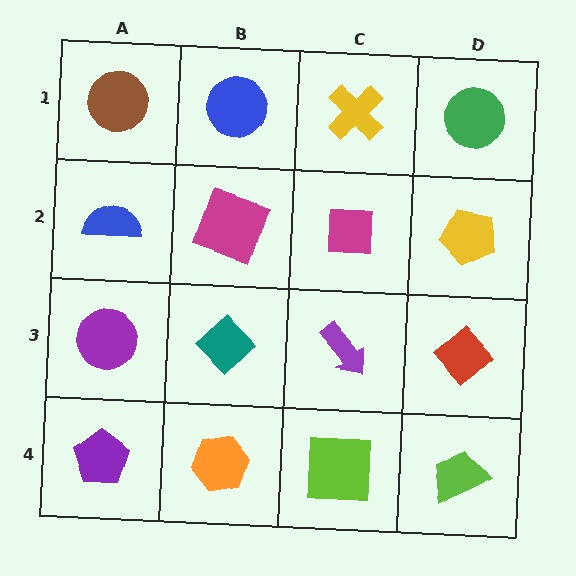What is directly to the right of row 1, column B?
A yellow cross.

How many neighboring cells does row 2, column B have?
4.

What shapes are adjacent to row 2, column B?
A blue circle (row 1, column B), a teal diamond (row 3, column B), a blue semicircle (row 2, column A), a magenta square (row 2, column C).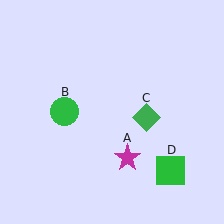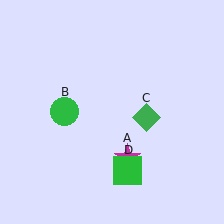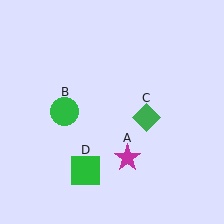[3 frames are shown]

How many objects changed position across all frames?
1 object changed position: green square (object D).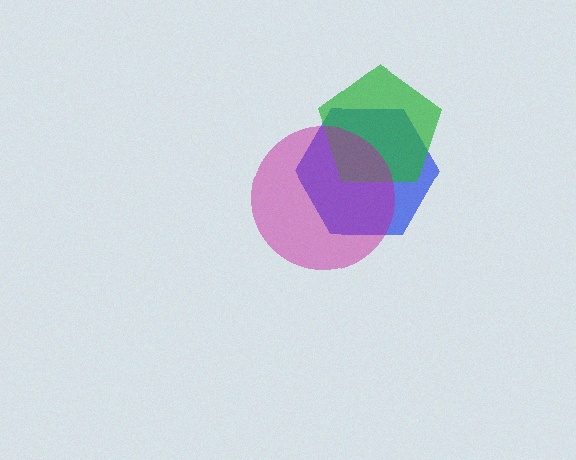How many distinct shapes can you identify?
There are 3 distinct shapes: a blue hexagon, a green pentagon, a magenta circle.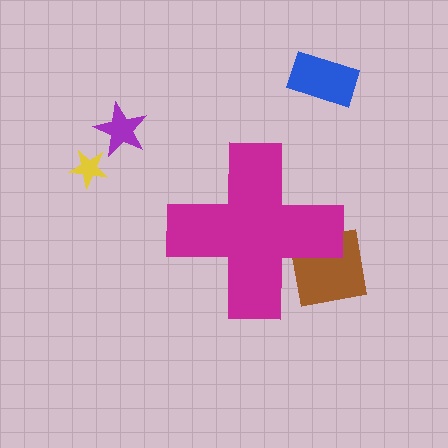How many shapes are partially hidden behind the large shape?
1 shape is partially hidden.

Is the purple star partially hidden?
No, the purple star is fully visible.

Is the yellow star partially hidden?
No, the yellow star is fully visible.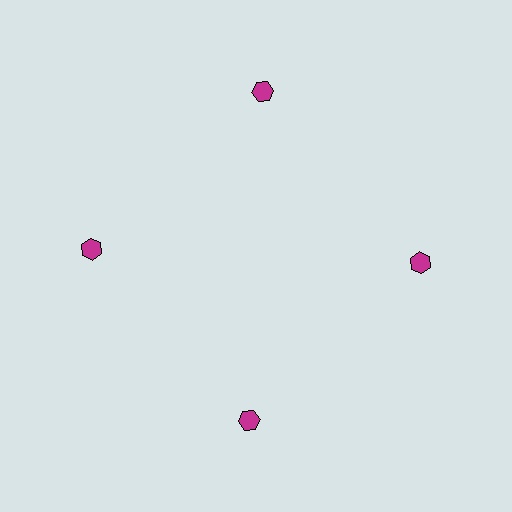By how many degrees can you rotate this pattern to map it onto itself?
The pattern maps onto itself every 90 degrees of rotation.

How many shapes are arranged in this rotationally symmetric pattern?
There are 4 shapes, arranged in 4 groups of 1.